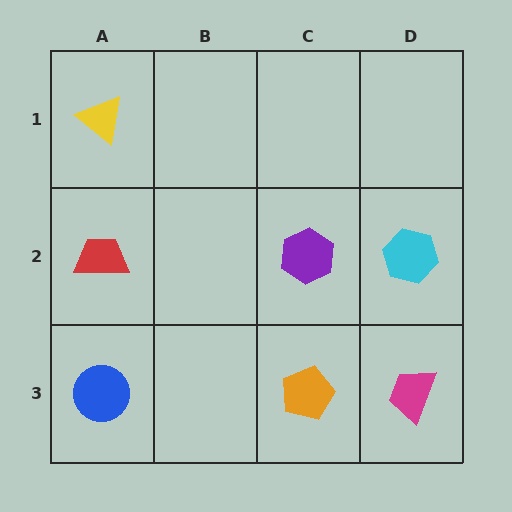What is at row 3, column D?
A magenta trapezoid.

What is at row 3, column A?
A blue circle.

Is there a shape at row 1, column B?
No, that cell is empty.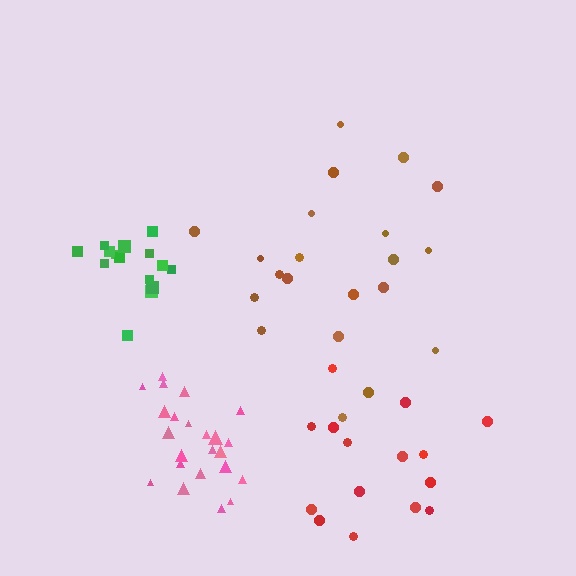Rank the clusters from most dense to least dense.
green, pink, red, brown.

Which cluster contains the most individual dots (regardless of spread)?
Pink (23).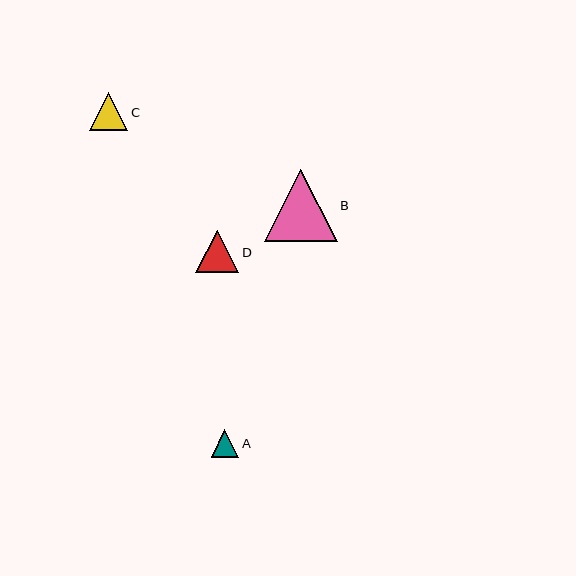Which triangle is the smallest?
Triangle A is the smallest with a size of approximately 28 pixels.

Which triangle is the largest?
Triangle B is the largest with a size of approximately 73 pixels.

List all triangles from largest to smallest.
From largest to smallest: B, D, C, A.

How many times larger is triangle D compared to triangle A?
Triangle D is approximately 1.5 times the size of triangle A.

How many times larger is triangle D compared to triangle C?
Triangle D is approximately 1.1 times the size of triangle C.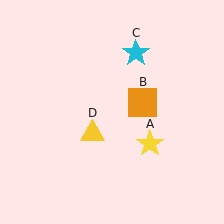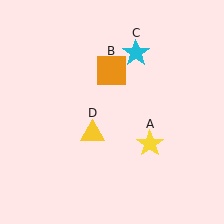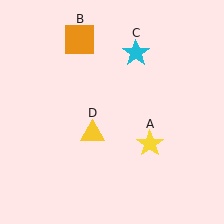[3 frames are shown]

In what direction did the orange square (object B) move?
The orange square (object B) moved up and to the left.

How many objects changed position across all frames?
1 object changed position: orange square (object B).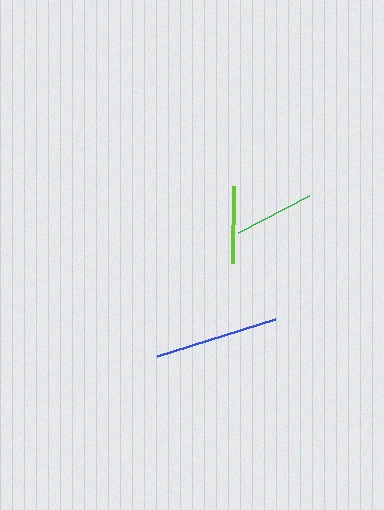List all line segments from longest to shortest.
From longest to shortest: blue, green, lime.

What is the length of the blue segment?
The blue segment is approximately 125 pixels long.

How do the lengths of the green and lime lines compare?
The green and lime lines are approximately the same length.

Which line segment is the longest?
The blue line is the longest at approximately 125 pixels.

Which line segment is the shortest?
The lime line is the shortest at approximately 77 pixels.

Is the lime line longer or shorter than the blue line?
The blue line is longer than the lime line.